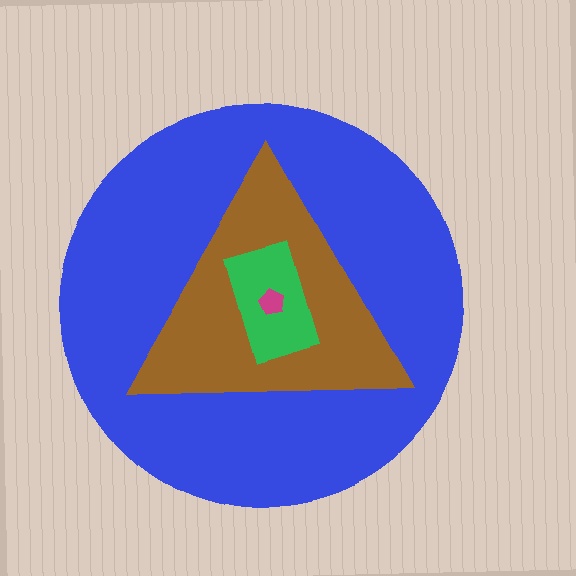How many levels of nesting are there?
4.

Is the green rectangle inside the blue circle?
Yes.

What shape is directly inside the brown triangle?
The green rectangle.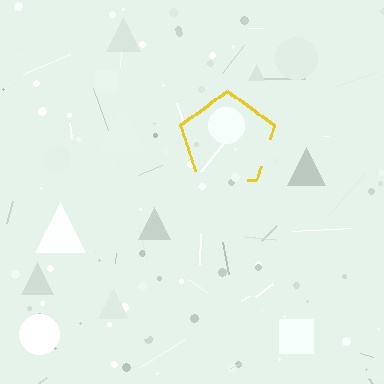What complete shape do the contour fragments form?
The contour fragments form a pentagon.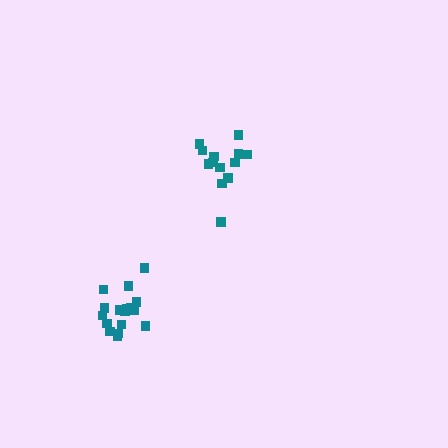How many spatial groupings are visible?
There are 2 spatial groupings.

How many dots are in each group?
Group 1: 13 dots, Group 2: 17 dots (30 total).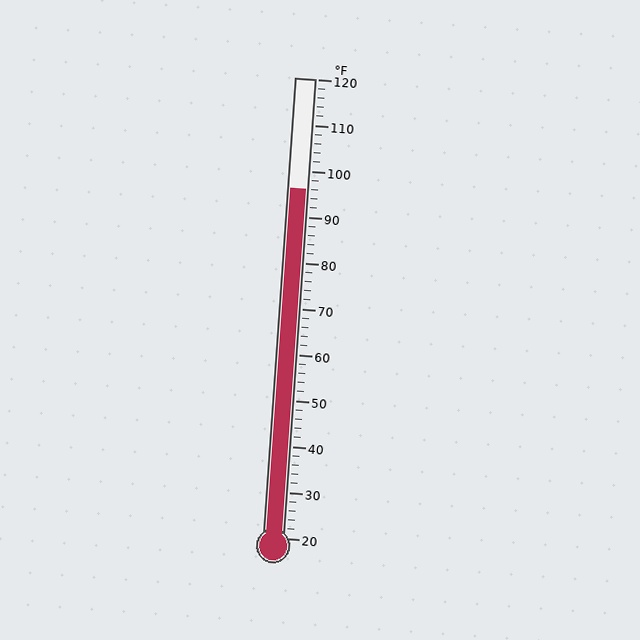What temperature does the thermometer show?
The thermometer shows approximately 96°F.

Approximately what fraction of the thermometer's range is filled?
The thermometer is filled to approximately 75% of its range.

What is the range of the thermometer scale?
The thermometer scale ranges from 20°F to 120°F.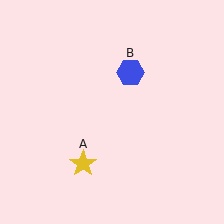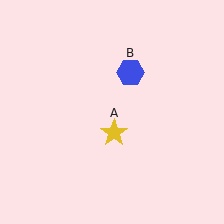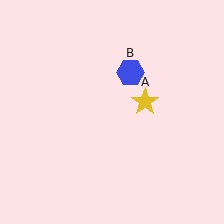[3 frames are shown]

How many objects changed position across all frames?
1 object changed position: yellow star (object A).